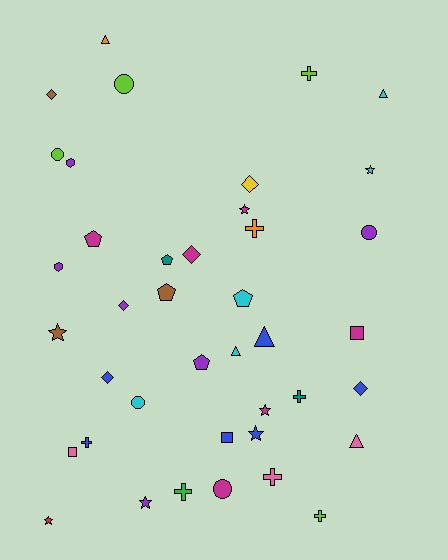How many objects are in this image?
There are 40 objects.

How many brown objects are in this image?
There are 3 brown objects.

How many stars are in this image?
There are 7 stars.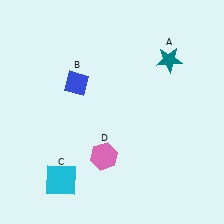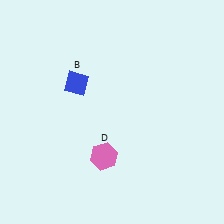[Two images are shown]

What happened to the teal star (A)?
The teal star (A) was removed in Image 2. It was in the top-right area of Image 1.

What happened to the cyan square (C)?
The cyan square (C) was removed in Image 2. It was in the bottom-left area of Image 1.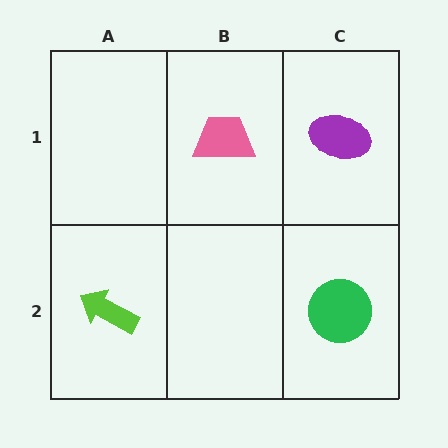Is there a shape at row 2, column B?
No, that cell is empty.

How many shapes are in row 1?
2 shapes.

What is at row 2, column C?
A green circle.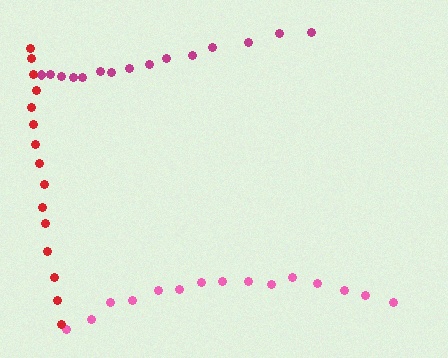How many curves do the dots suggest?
There are 3 distinct paths.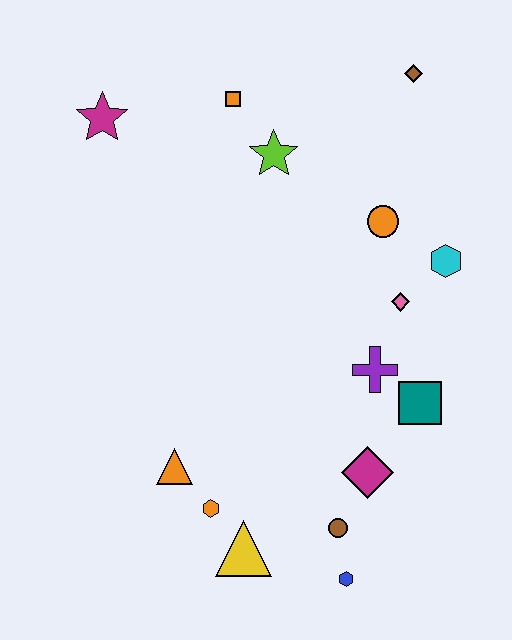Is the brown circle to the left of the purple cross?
Yes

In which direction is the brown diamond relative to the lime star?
The brown diamond is to the right of the lime star.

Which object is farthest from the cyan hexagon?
The magenta star is farthest from the cyan hexagon.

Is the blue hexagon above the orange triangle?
No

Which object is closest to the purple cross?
The teal square is closest to the purple cross.